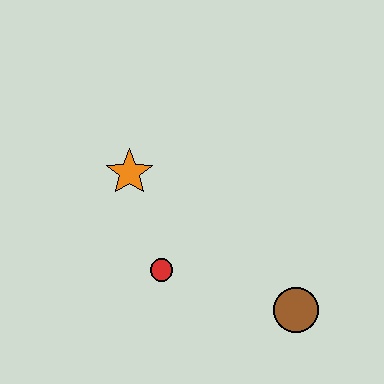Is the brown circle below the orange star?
Yes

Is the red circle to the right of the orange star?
Yes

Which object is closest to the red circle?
The orange star is closest to the red circle.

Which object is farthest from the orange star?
The brown circle is farthest from the orange star.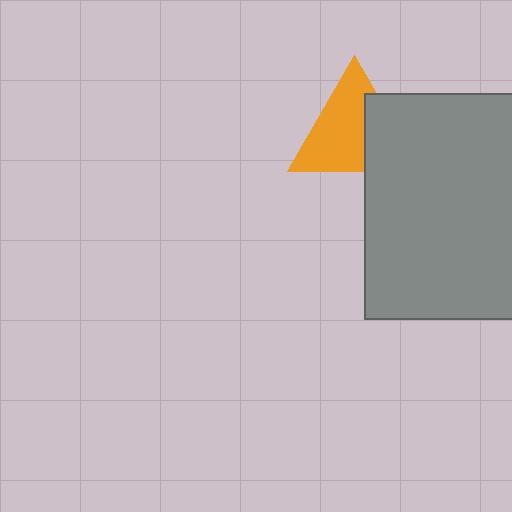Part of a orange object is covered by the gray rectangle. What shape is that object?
It is a triangle.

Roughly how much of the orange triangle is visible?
About half of it is visible (roughly 64%).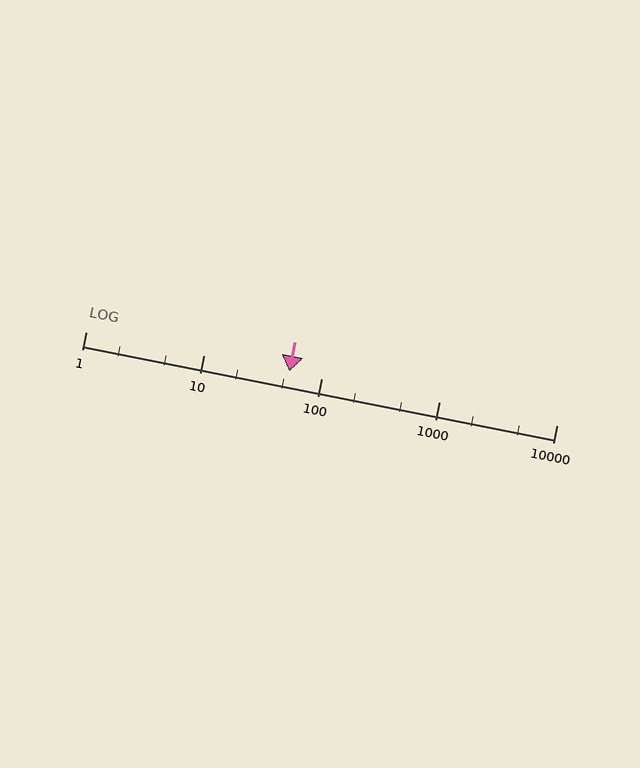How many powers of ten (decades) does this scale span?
The scale spans 4 decades, from 1 to 10000.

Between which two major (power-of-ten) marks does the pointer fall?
The pointer is between 10 and 100.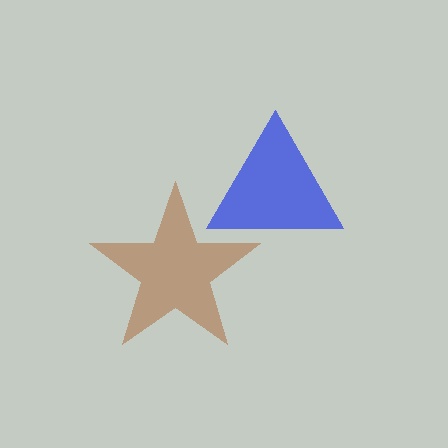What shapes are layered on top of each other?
The layered shapes are: a blue triangle, a brown star.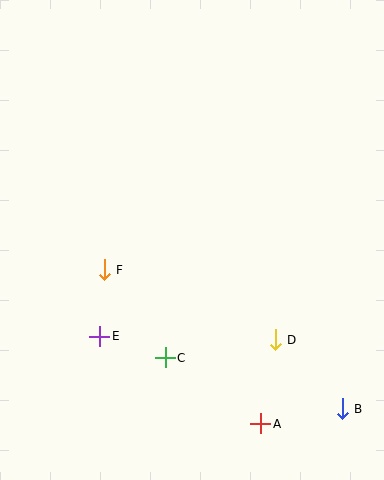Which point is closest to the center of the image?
Point F at (104, 270) is closest to the center.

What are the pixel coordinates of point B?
Point B is at (342, 409).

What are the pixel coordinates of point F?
Point F is at (104, 270).